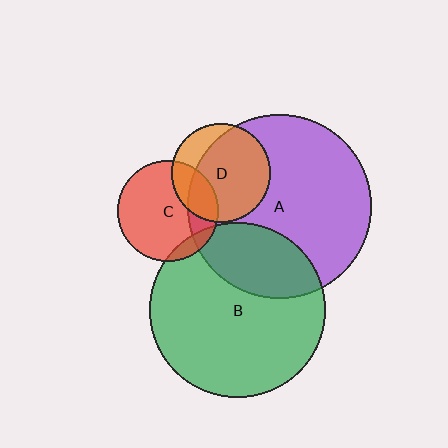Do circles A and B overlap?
Yes.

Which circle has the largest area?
Circle A (purple).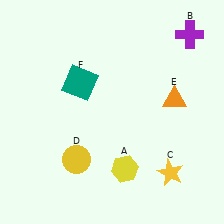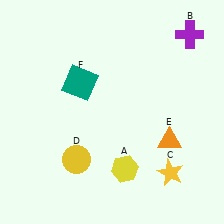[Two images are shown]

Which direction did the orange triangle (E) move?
The orange triangle (E) moved down.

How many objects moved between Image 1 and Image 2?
1 object moved between the two images.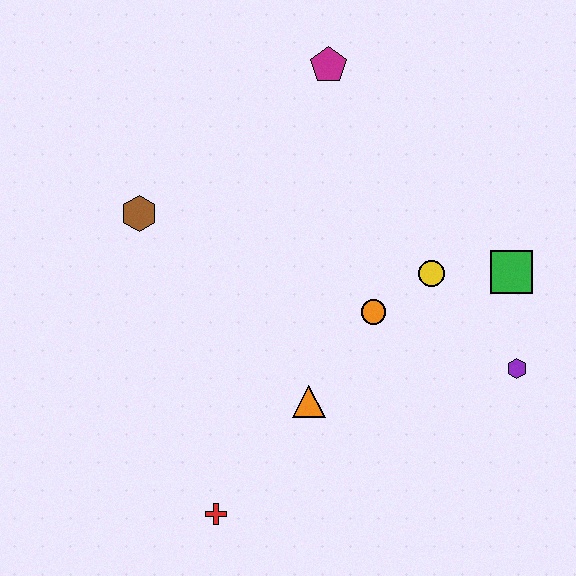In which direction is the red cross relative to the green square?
The red cross is to the left of the green square.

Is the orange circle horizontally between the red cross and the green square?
Yes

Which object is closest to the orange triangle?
The orange circle is closest to the orange triangle.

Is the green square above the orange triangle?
Yes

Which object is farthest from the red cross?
The magenta pentagon is farthest from the red cross.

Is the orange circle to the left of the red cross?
No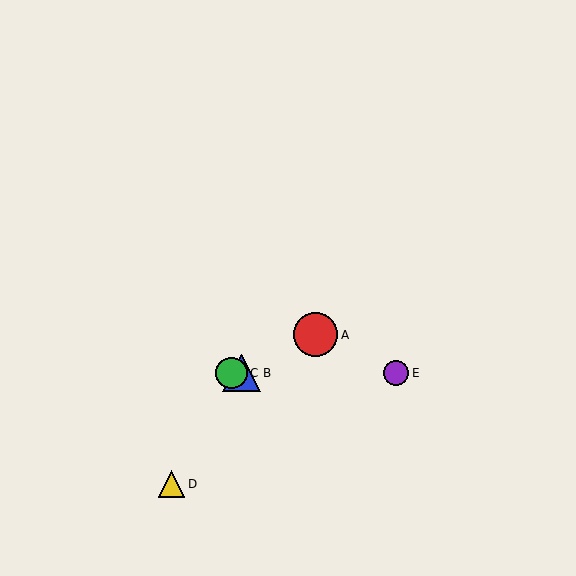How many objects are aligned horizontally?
3 objects (B, C, E) are aligned horizontally.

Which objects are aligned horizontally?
Objects B, C, E are aligned horizontally.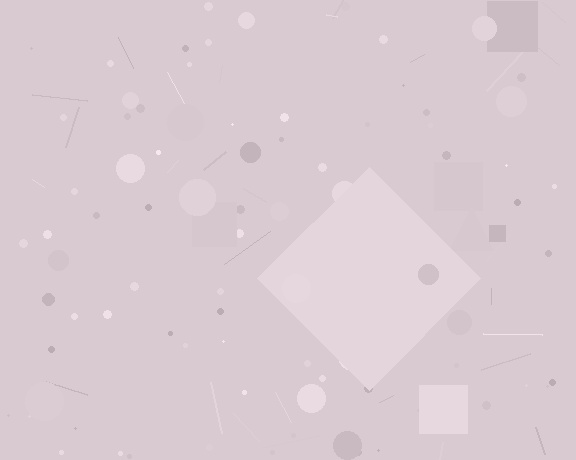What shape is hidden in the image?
A diamond is hidden in the image.